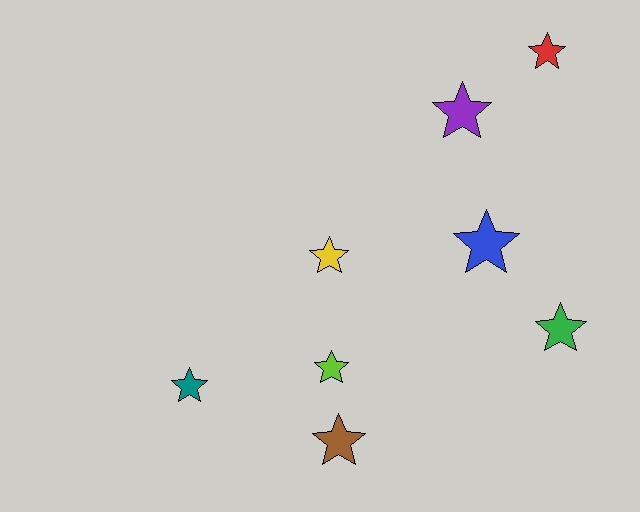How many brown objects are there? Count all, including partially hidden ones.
There is 1 brown object.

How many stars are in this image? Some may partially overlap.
There are 8 stars.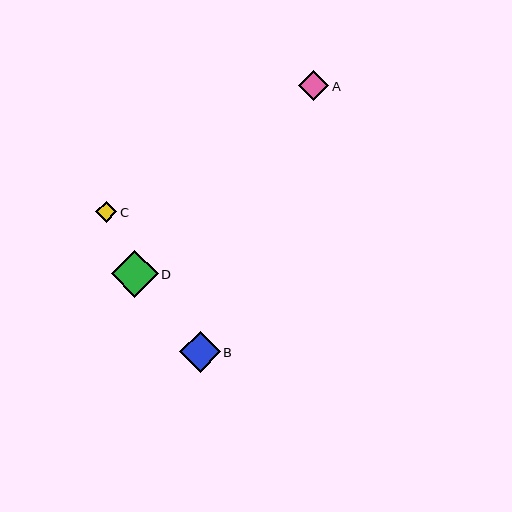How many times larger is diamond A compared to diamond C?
Diamond A is approximately 1.5 times the size of diamond C.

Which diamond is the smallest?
Diamond C is the smallest with a size of approximately 21 pixels.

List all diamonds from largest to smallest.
From largest to smallest: D, B, A, C.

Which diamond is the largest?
Diamond D is the largest with a size of approximately 47 pixels.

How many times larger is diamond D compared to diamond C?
Diamond D is approximately 2.3 times the size of diamond C.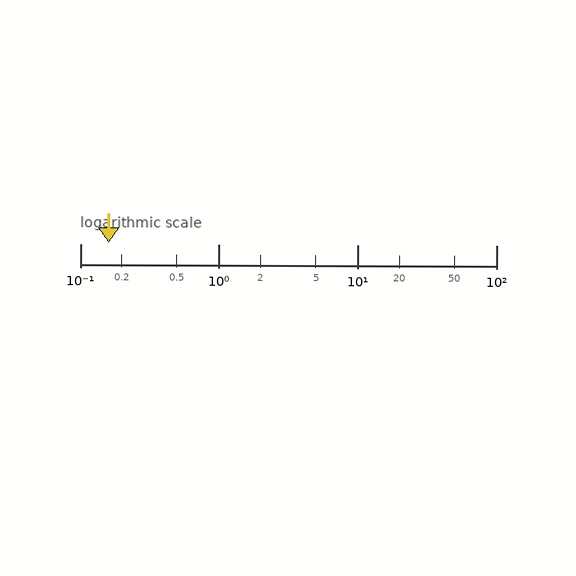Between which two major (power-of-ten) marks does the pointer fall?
The pointer is between 0.1 and 1.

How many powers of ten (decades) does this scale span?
The scale spans 3 decades, from 0.1 to 100.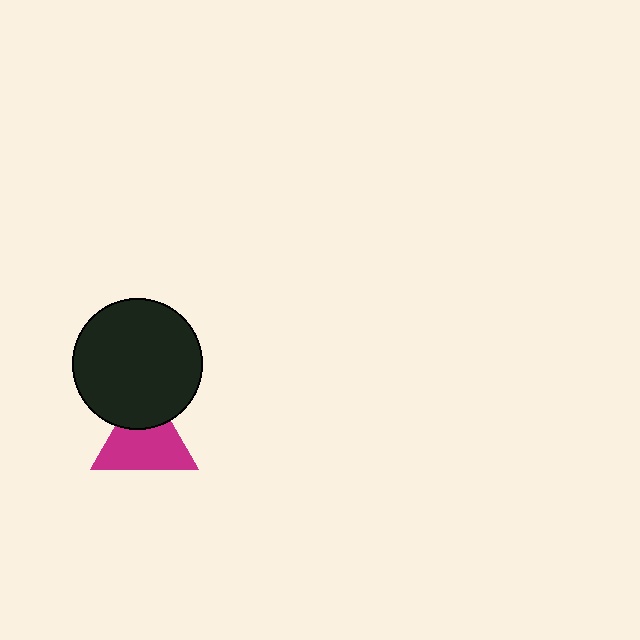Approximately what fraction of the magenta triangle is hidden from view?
Roughly 31% of the magenta triangle is hidden behind the black circle.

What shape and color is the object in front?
The object in front is a black circle.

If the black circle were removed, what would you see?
You would see the complete magenta triangle.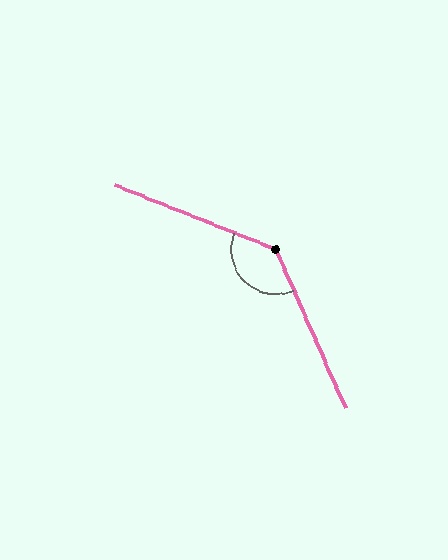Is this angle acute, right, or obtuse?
It is obtuse.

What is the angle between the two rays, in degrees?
Approximately 136 degrees.